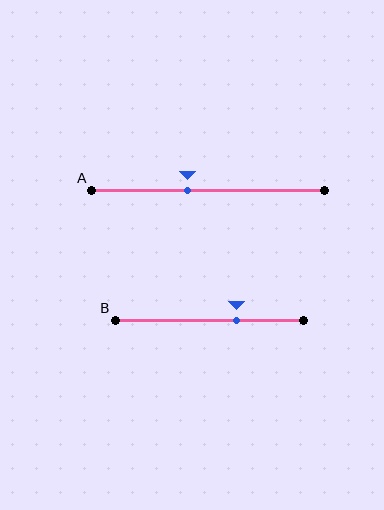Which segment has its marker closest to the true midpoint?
Segment A has its marker closest to the true midpoint.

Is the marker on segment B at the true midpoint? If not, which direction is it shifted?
No, the marker on segment B is shifted to the right by about 15% of the segment length.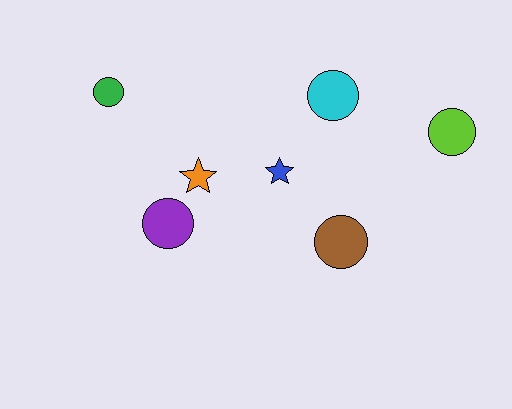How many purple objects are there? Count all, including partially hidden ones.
There is 1 purple object.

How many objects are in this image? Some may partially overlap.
There are 7 objects.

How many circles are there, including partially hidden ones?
There are 5 circles.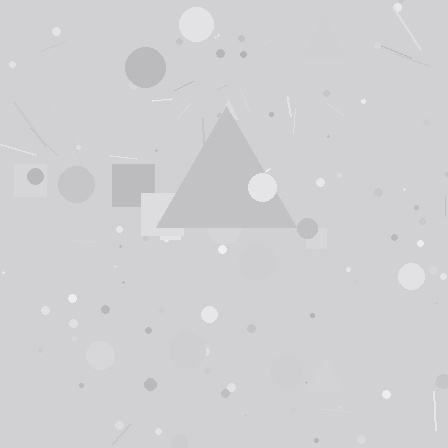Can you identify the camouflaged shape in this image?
The camouflaged shape is a triangle.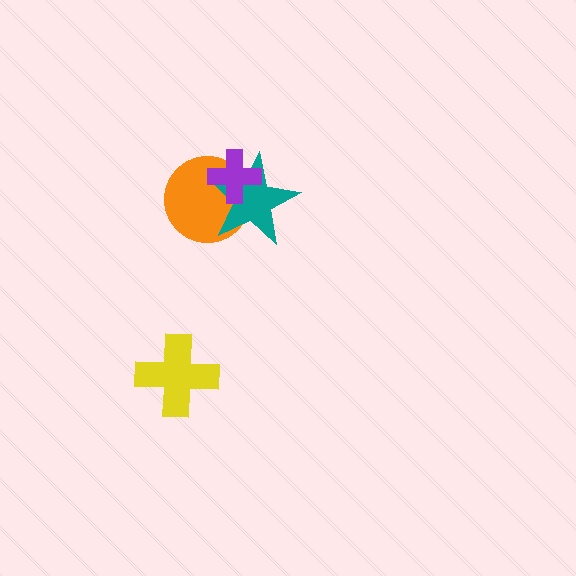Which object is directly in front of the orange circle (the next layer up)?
The teal star is directly in front of the orange circle.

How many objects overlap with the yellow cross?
0 objects overlap with the yellow cross.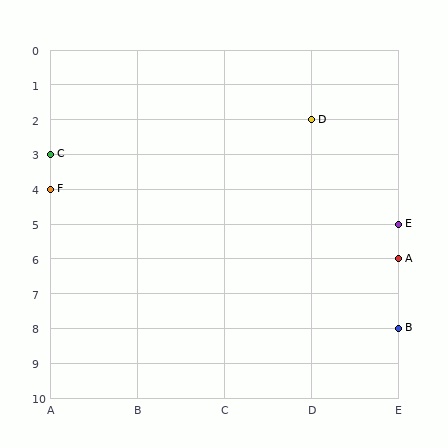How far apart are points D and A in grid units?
Points D and A are 1 column and 4 rows apart (about 4.1 grid units diagonally).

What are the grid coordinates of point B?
Point B is at grid coordinates (E, 8).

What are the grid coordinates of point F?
Point F is at grid coordinates (A, 4).